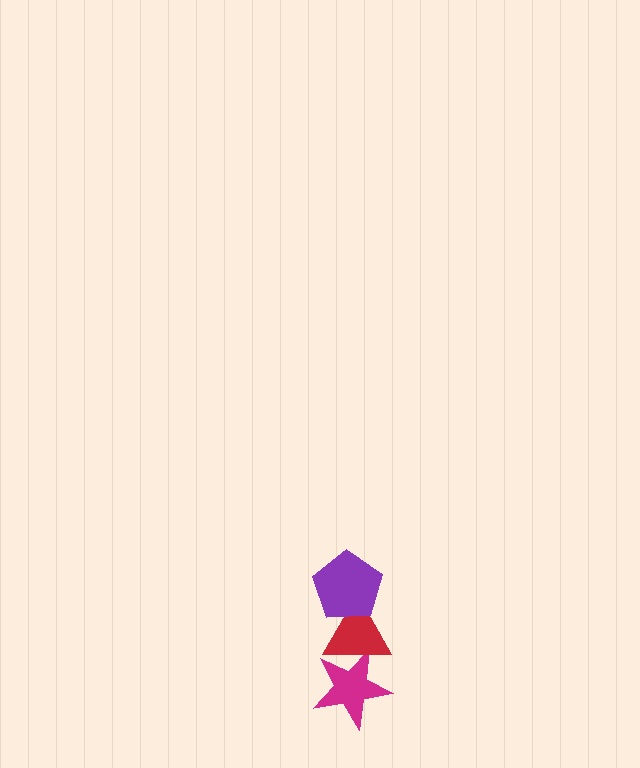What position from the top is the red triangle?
The red triangle is 2nd from the top.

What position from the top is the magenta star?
The magenta star is 3rd from the top.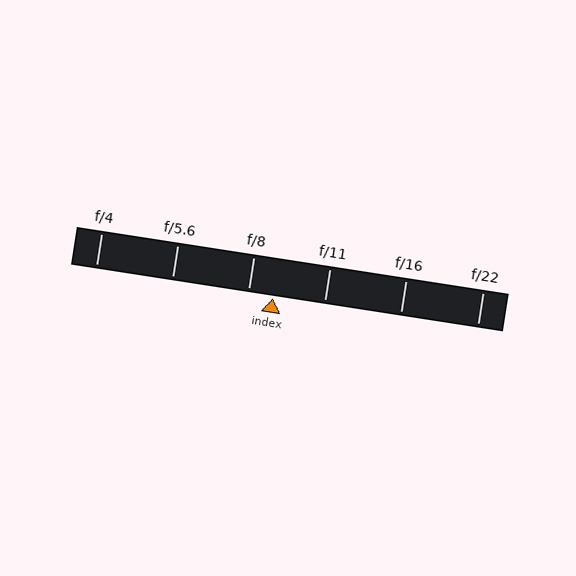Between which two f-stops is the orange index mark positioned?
The index mark is between f/8 and f/11.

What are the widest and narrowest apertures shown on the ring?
The widest aperture shown is f/4 and the narrowest is f/22.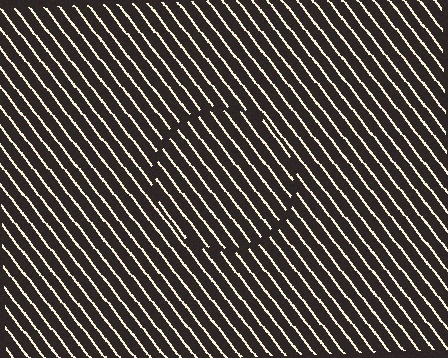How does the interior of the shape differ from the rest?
The interior of the shape contains the same grating, shifted by half a period — the contour is defined by the phase discontinuity where line-ends from the inner and outer gratings abut.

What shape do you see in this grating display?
An illusory circle. The interior of the shape contains the same grating, shifted by half a period — the contour is defined by the phase discontinuity where line-ends from the inner and outer gratings abut.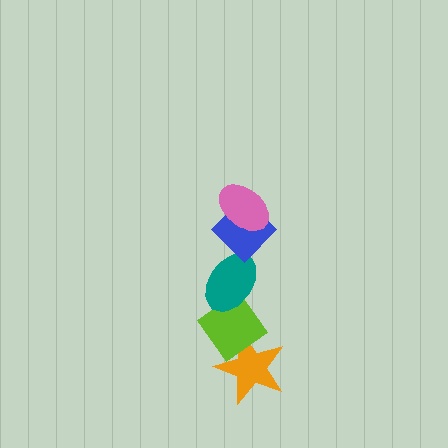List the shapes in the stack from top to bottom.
From top to bottom: the pink ellipse, the blue diamond, the teal ellipse, the lime diamond, the orange star.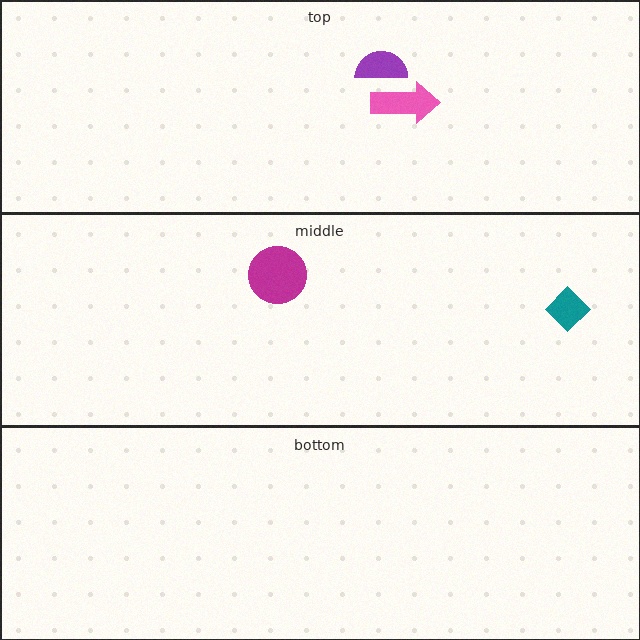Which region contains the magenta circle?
The middle region.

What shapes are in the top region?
The purple semicircle, the pink arrow.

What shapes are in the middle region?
The magenta circle, the teal diamond.